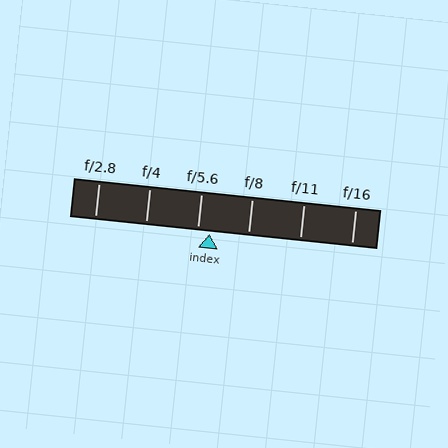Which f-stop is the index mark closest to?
The index mark is closest to f/5.6.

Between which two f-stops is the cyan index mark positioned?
The index mark is between f/5.6 and f/8.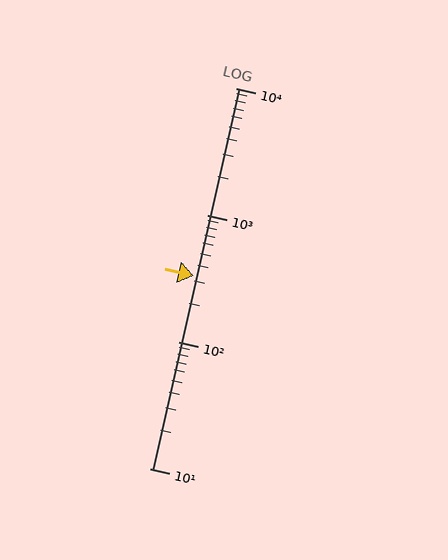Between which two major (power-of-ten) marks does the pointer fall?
The pointer is between 100 and 1000.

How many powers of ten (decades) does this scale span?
The scale spans 3 decades, from 10 to 10000.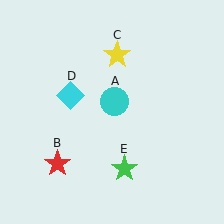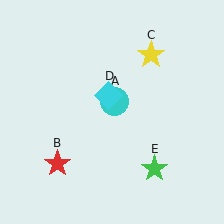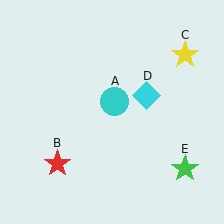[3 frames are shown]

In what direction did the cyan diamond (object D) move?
The cyan diamond (object D) moved right.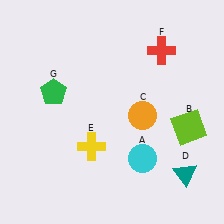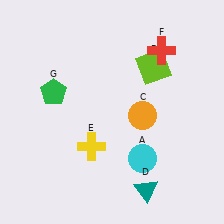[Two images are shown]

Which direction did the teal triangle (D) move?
The teal triangle (D) moved left.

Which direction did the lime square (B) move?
The lime square (B) moved up.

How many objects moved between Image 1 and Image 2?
2 objects moved between the two images.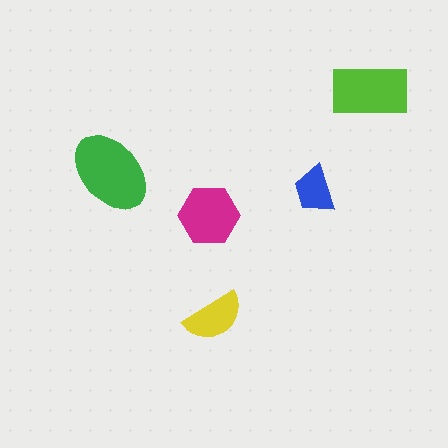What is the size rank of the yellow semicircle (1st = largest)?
4th.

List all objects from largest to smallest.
The green ellipse, the lime rectangle, the magenta hexagon, the yellow semicircle, the blue trapezoid.